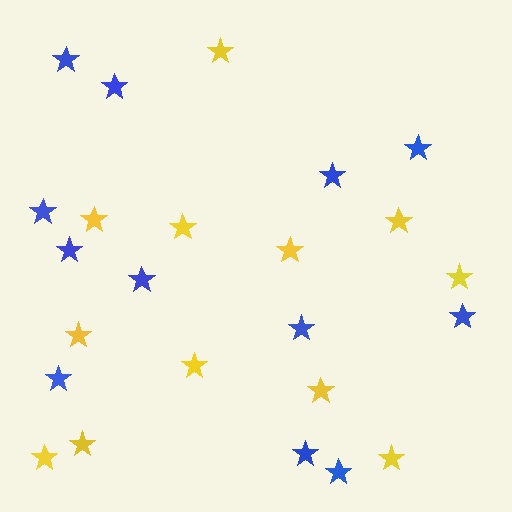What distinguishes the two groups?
There are 2 groups: one group of yellow stars (12) and one group of blue stars (12).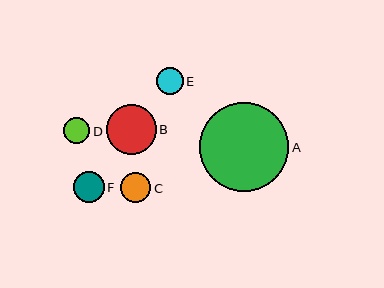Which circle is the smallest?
Circle D is the smallest with a size of approximately 26 pixels.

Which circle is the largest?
Circle A is the largest with a size of approximately 89 pixels.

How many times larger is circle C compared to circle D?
Circle C is approximately 1.2 times the size of circle D.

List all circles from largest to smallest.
From largest to smallest: A, B, F, C, E, D.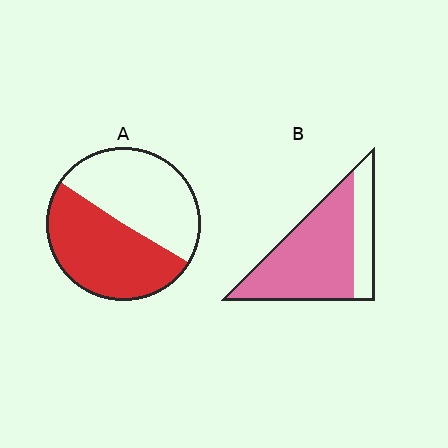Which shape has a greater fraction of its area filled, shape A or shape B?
Shape B.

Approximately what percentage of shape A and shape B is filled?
A is approximately 50% and B is approximately 75%.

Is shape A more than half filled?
Roughly half.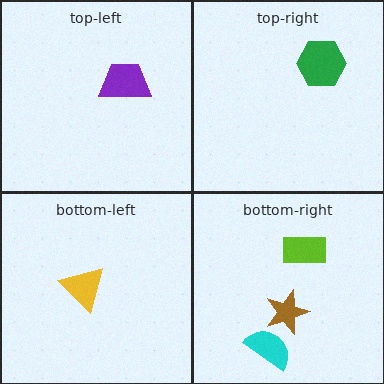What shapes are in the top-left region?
The purple trapezoid.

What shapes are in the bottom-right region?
The lime rectangle, the cyan semicircle, the brown star.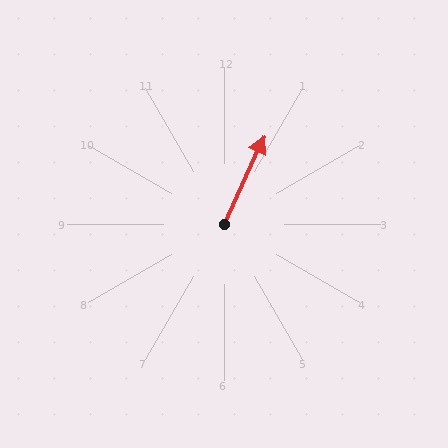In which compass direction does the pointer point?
Northeast.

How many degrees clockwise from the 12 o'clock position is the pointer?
Approximately 24 degrees.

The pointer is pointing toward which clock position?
Roughly 1 o'clock.